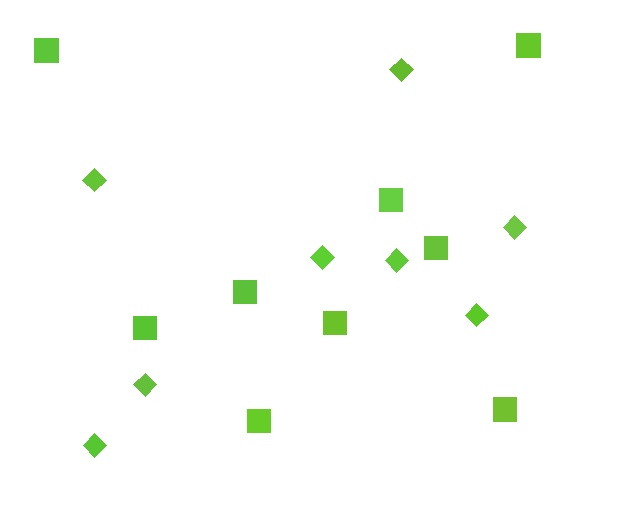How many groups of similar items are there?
There are 2 groups: one group of squares (9) and one group of diamonds (8).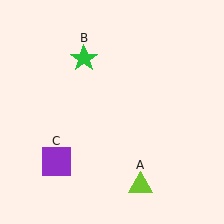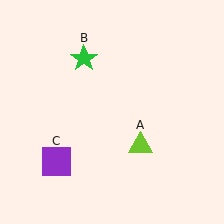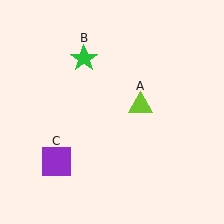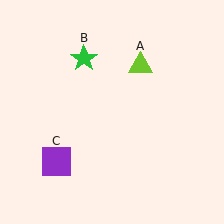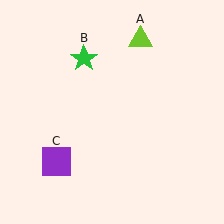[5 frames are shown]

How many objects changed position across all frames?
1 object changed position: lime triangle (object A).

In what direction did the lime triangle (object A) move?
The lime triangle (object A) moved up.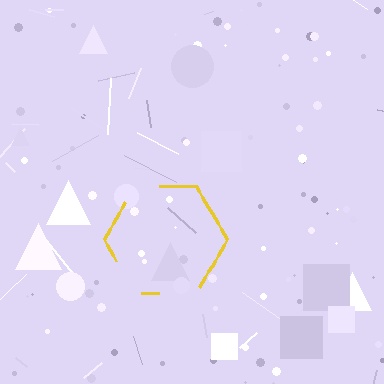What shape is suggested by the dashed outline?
The dashed outline suggests a hexagon.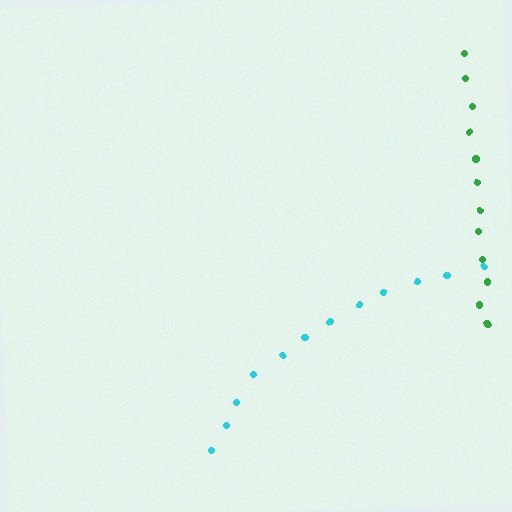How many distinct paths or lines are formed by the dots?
There are 2 distinct paths.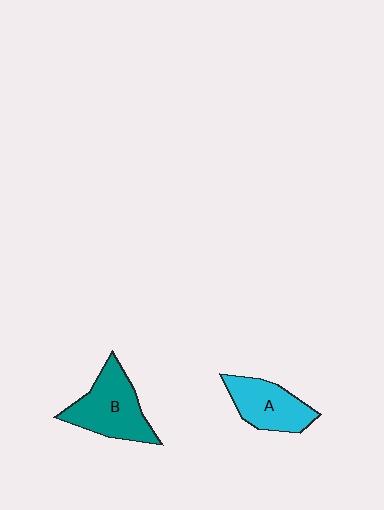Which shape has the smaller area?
Shape A (cyan).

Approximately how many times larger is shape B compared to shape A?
Approximately 1.3 times.